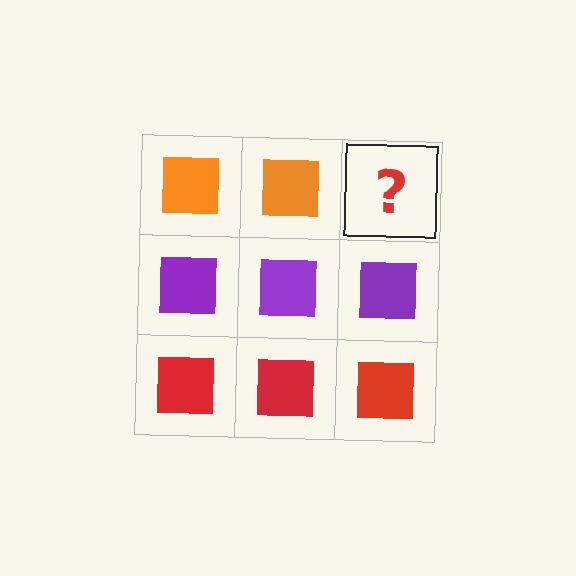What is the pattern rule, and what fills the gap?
The rule is that each row has a consistent color. The gap should be filled with an orange square.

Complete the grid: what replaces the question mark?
The question mark should be replaced with an orange square.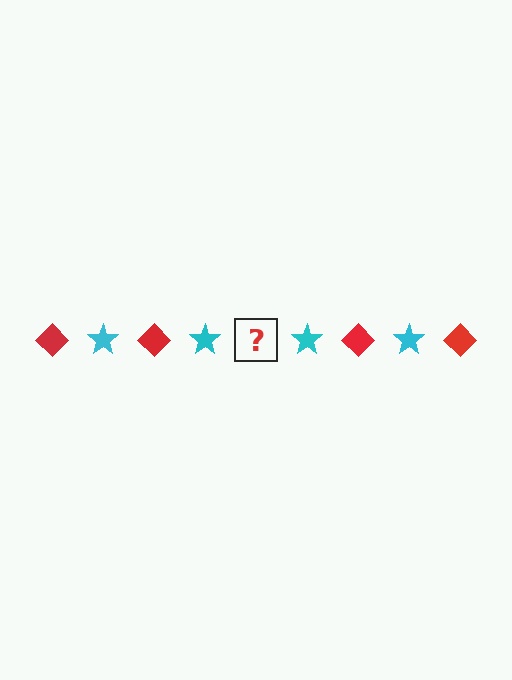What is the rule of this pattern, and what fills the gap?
The rule is that the pattern alternates between red diamond and cyan star. The gap should be filled with a red diamond.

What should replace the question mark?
The question mark should be replaced with a red diamond.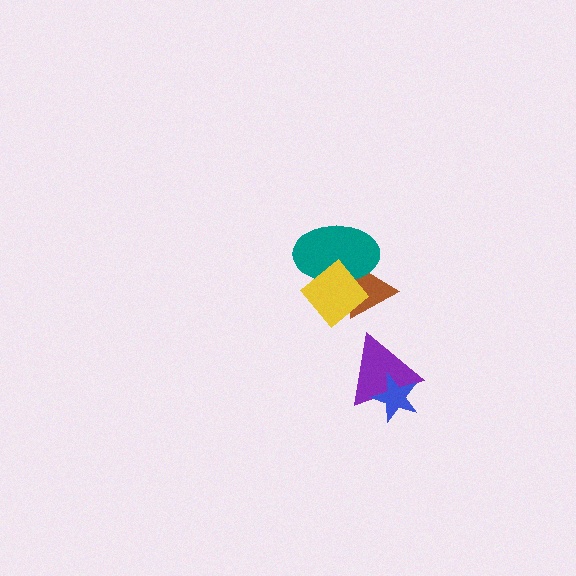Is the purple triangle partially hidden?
Yes, it is partially covered by another shape.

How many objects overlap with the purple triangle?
1 object overlaps with the purple triangle.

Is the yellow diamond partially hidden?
No, no other shape covers it.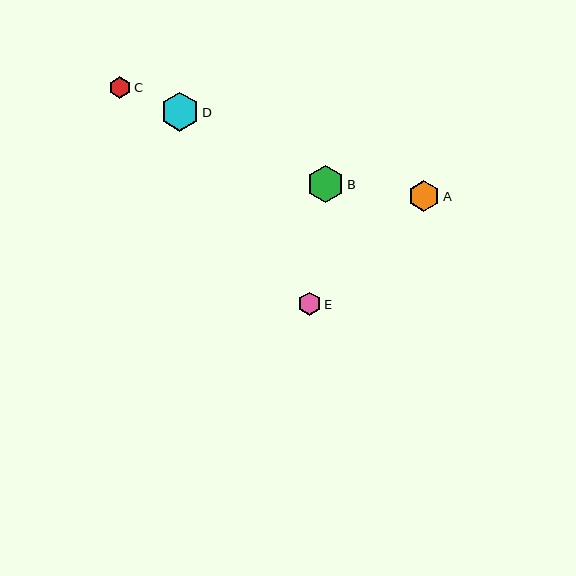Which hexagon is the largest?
Hexagon D is the largest with a size of approximately 39 pixels.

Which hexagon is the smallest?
Hexagon C is the smallest with a size of approximately 22 pixels.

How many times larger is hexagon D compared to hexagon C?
Hexagon D is approximately 1.8 times the size of hexagon C.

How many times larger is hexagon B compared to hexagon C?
Hexagon B is approximately 1.7 times the size of hexagon C.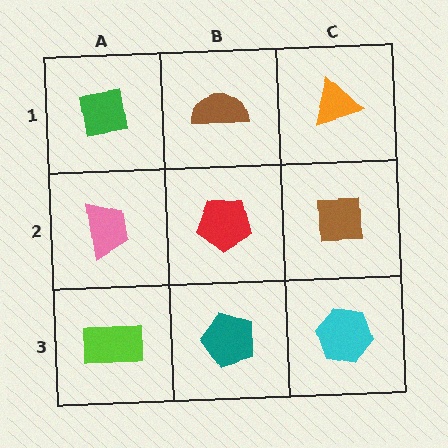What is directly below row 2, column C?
A cyan hexagon.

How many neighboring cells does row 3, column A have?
2.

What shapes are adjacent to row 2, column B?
A brown semicircle (row 1, column B), a teal pentagon (row 3, column B), a pink trapezoid (row 2, column A), a brown square (row 2, column C).